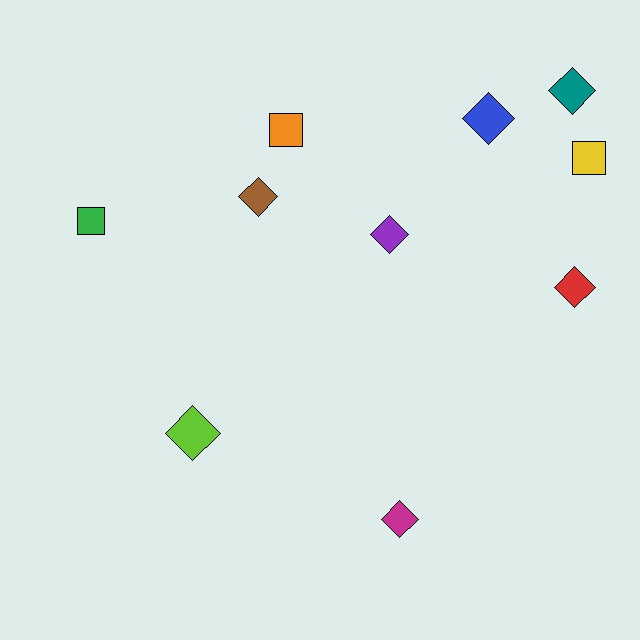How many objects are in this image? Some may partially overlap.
There are 10 objects.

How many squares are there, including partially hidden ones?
There are 3 squares.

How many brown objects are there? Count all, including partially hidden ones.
There is 1 brown object.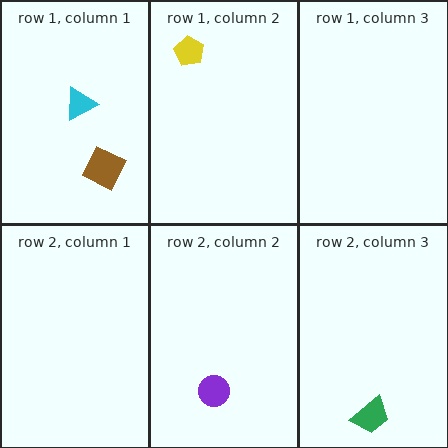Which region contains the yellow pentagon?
The row 1, column 2 region.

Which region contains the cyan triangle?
The row 1, column 1 region.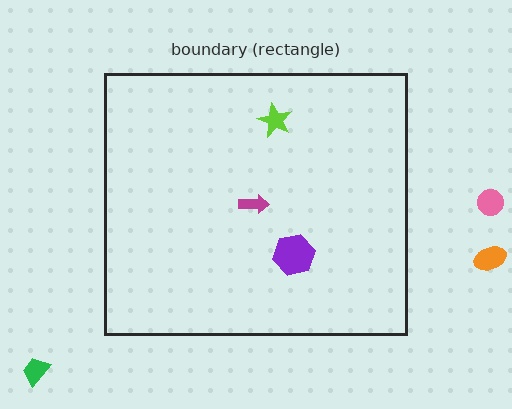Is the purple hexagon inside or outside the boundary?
Inside.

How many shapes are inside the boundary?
3 inside, 3 outside.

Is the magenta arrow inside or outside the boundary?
Inside.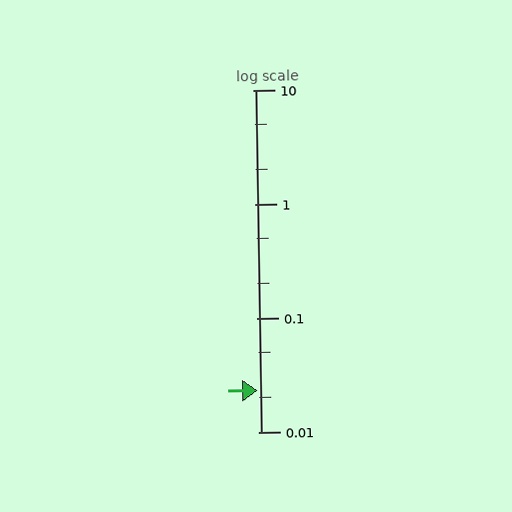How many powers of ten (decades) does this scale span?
The scale spans 3 decades, from 0.01 to 10.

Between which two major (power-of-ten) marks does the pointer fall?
The pointer is between 0.01 and 0.1.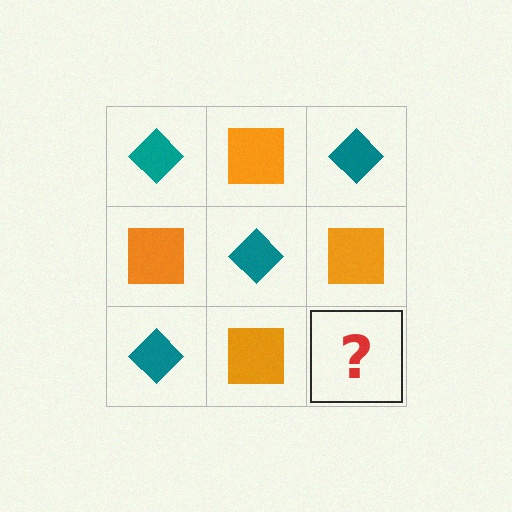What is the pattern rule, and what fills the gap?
The rule is that it alternates teal diamond and orange square in a checkerboard pattern. The gap should be filled with a teal diamond.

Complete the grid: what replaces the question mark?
The question mark should be replaced with a teal diamond.